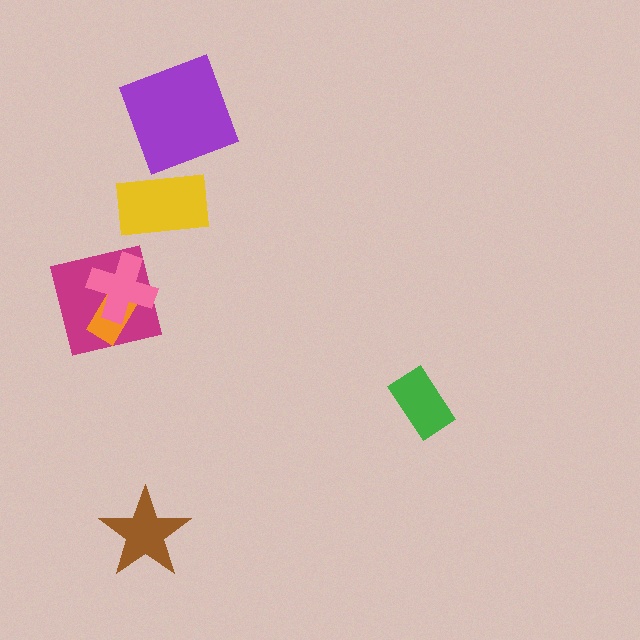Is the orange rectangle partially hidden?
Yes, it is partially covered by another shape.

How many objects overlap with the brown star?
0 objects overlap with the brown star.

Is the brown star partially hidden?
No, no other shape covers it.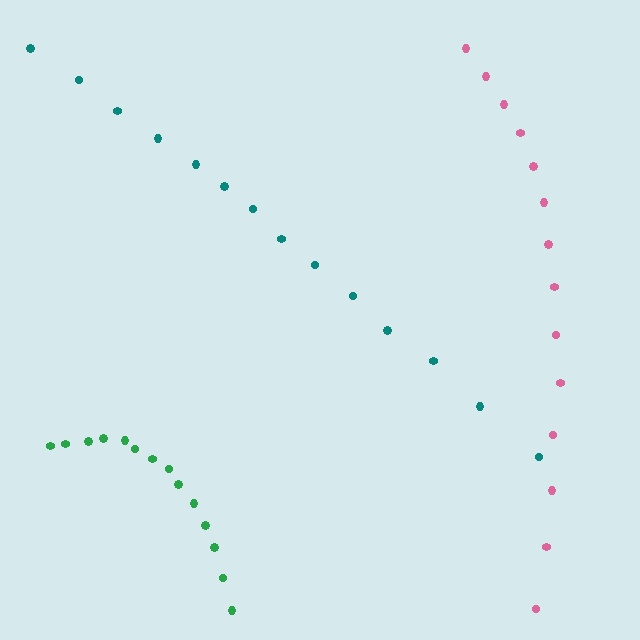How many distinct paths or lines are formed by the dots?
There are 3 distinct paths.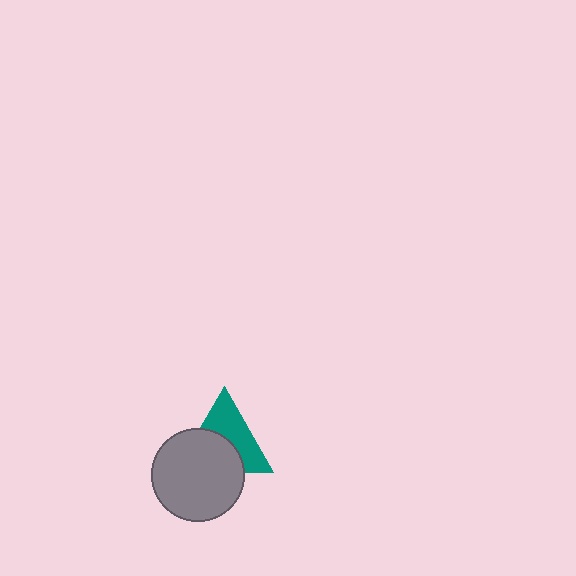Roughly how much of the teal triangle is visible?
About half of it is visible (roughly 51%).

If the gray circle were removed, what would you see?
You would see the complete teal triangle.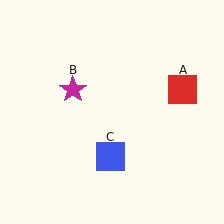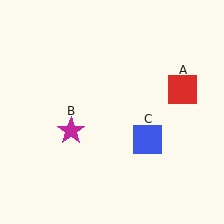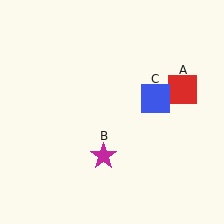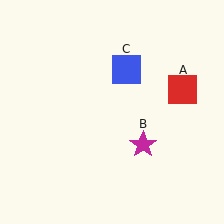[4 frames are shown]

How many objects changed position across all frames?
2 objects changed position: magenta star (object B), blue square (object C).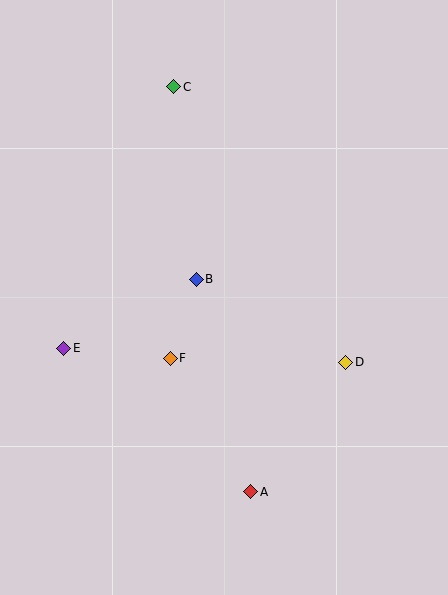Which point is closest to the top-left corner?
Point C is closest to the top-left corner.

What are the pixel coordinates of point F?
Point F is at (170, 358).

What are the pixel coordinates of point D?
Point D is at (346, 362).